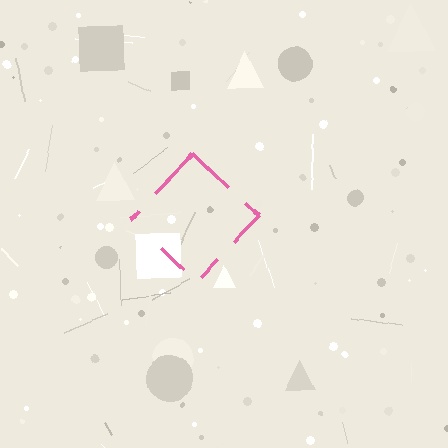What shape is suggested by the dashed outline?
The dashed outline suggests a diamond.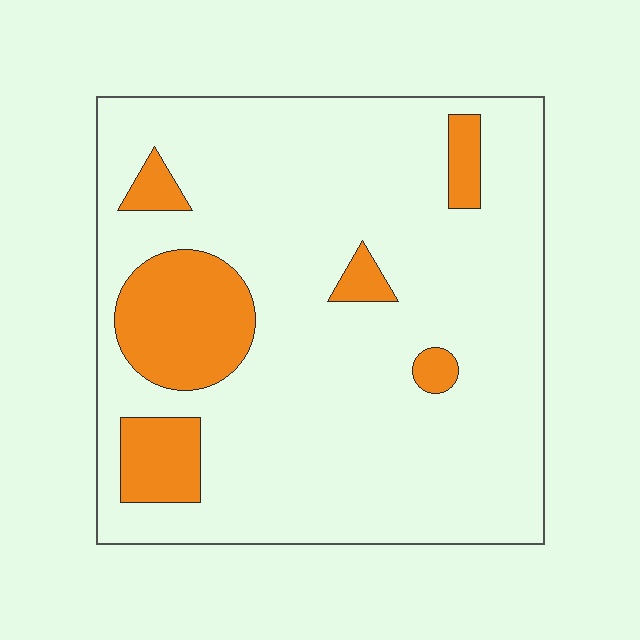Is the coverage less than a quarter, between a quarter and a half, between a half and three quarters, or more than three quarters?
Less than a quarter.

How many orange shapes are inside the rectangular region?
6.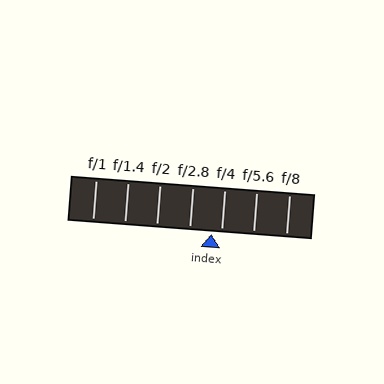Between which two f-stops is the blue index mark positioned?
The index mark is between f/2.8 and f/4.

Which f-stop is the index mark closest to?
The index mark is closest to f/4.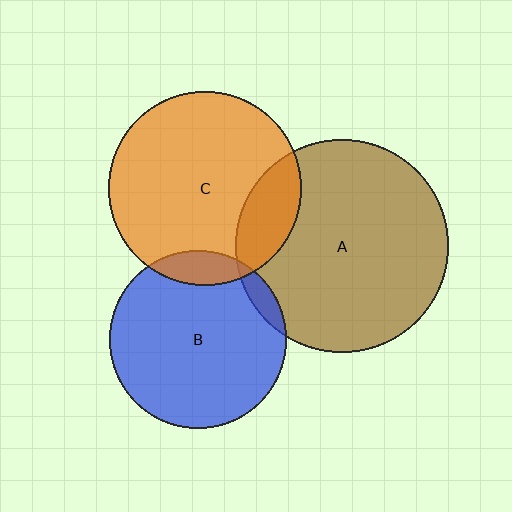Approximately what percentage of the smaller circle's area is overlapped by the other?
Approximately 20%.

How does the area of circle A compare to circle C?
Approximately 1.2 times.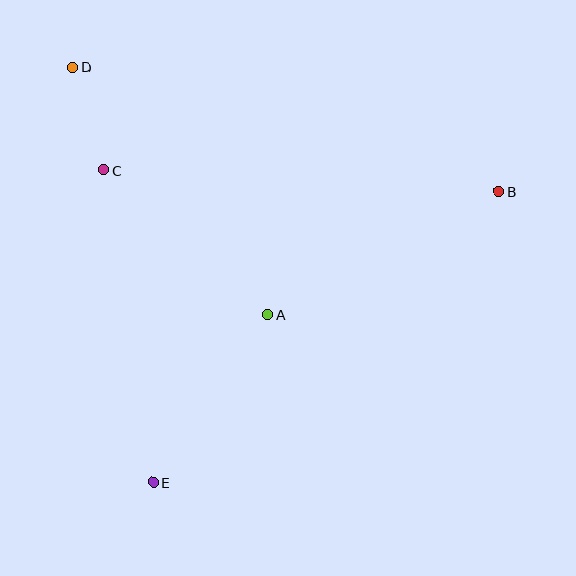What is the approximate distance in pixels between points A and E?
The distance between A and E is approximately 203 pixels.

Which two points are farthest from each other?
Points B and E are farthest from each other.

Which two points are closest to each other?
Points C and D are closest to each other.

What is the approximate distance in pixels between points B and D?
The distance between B and D is approximately 444 pixels.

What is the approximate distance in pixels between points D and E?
The distance between D and E is approximately 423 pixels.